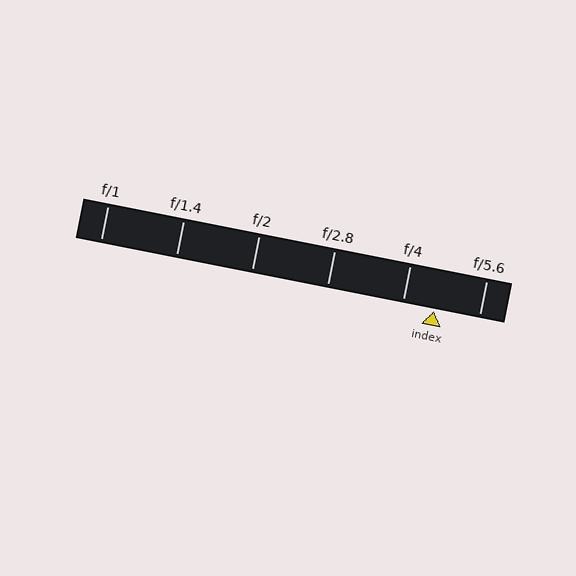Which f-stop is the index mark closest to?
The index mark is closest to f/4.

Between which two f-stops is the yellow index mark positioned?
The index mark is between f/4 and f/5.6.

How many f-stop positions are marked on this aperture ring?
There are 6 f-stop positions marked.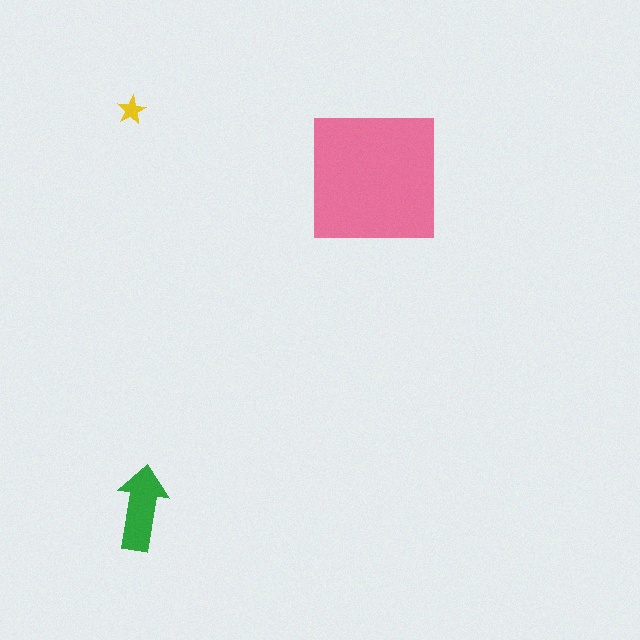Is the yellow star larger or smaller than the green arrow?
Smaller.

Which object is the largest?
The pink square.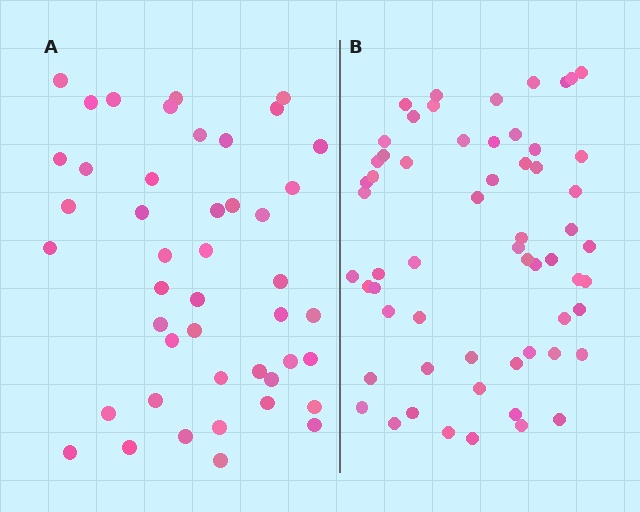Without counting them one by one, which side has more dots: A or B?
Region B (the right region) has more dots.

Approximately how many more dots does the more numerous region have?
Region B has approximately 15 more dots than region A.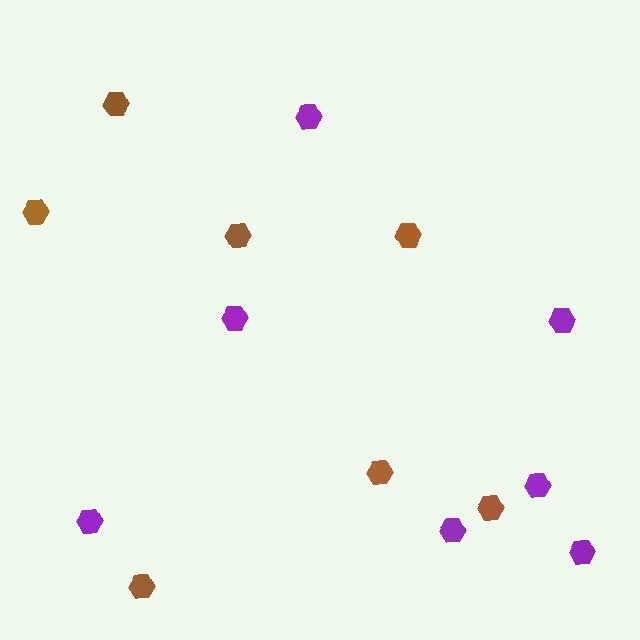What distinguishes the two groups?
There are 2 groups: one group of purple hexagons (7) and one group of brown hexagons (7).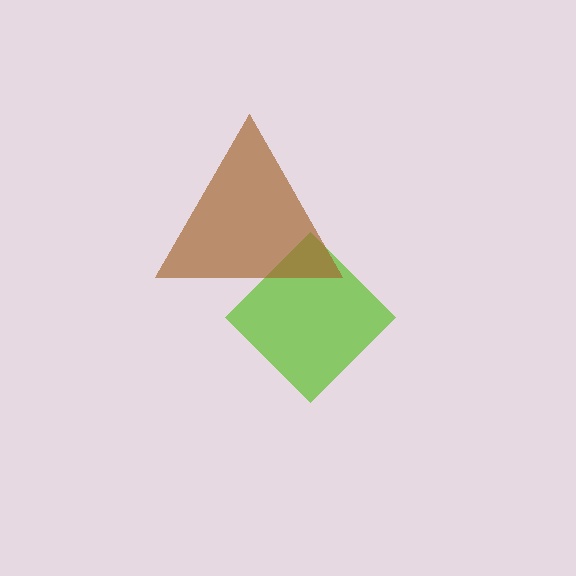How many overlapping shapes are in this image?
There are 2 overlapping shapes in the image.